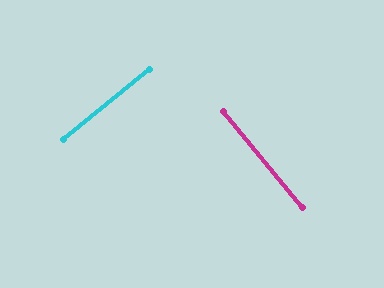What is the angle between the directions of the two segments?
Approximately 90 degrees.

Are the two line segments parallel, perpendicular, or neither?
Perpendicular — they meet at approximately 90°.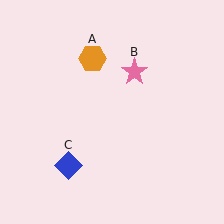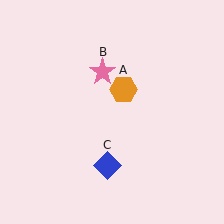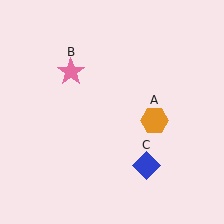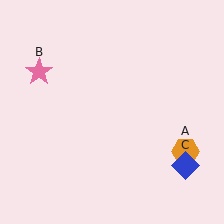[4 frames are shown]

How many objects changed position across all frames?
3 objects changed position: orange hexagon (object A), pink star (object B), blue diamond (object C).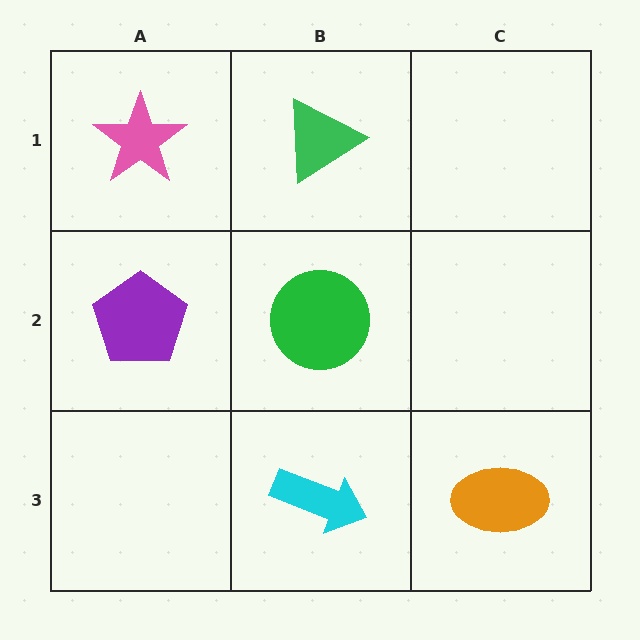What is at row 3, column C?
An orange ellipse.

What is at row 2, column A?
A purple pentagon.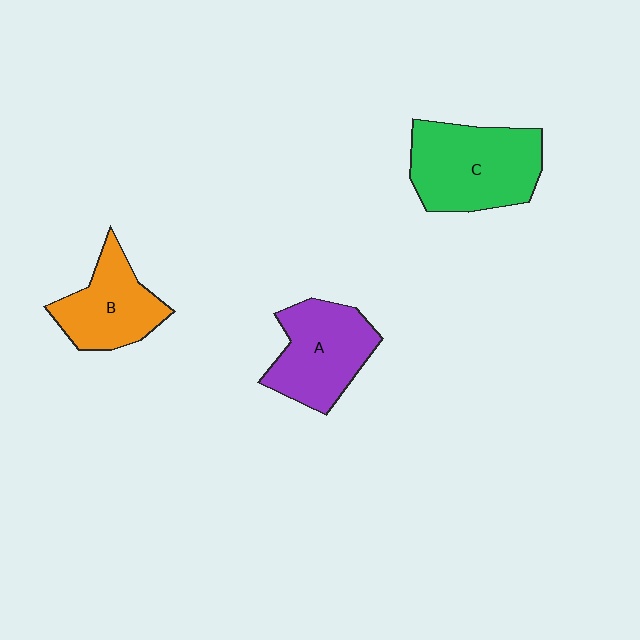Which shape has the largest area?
Shape C (green).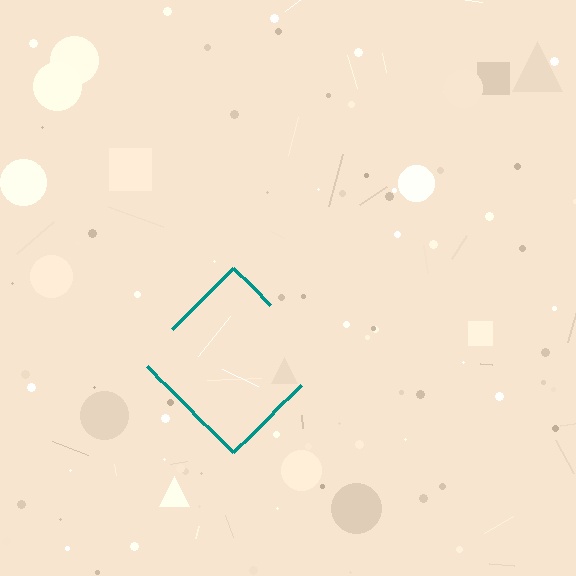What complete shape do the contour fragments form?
The contour fragments form a diamond.